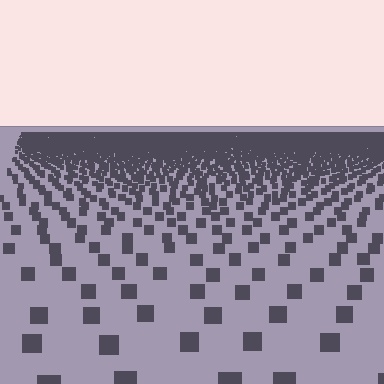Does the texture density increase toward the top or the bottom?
Density increases toward the top.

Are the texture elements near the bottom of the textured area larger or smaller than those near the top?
Larger. Near the bottom, elements are closer to the viewer and appear at a bigger on-screen size.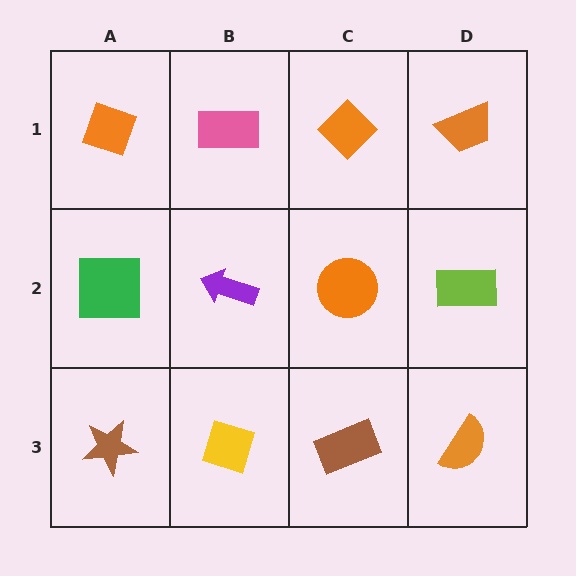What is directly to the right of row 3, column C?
An orange semicircle.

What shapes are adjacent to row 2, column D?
An orange trapezoid (row 1, column D), an orange semicircle (row 3, column D), an orange circle (row 2, column C).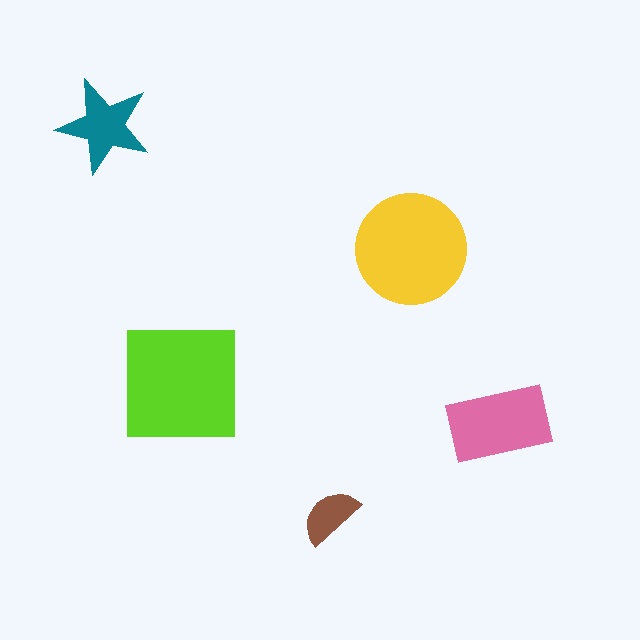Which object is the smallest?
The brown semicircle.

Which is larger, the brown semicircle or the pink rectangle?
The pink rectangle.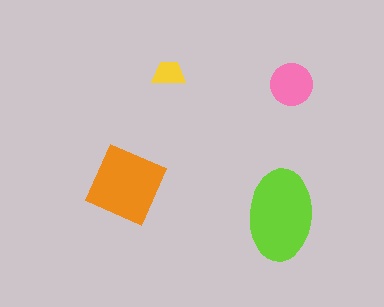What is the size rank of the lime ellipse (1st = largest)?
1st.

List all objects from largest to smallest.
The lime ellipse, the orange diamond, the pink circle, the yellow trapezoid.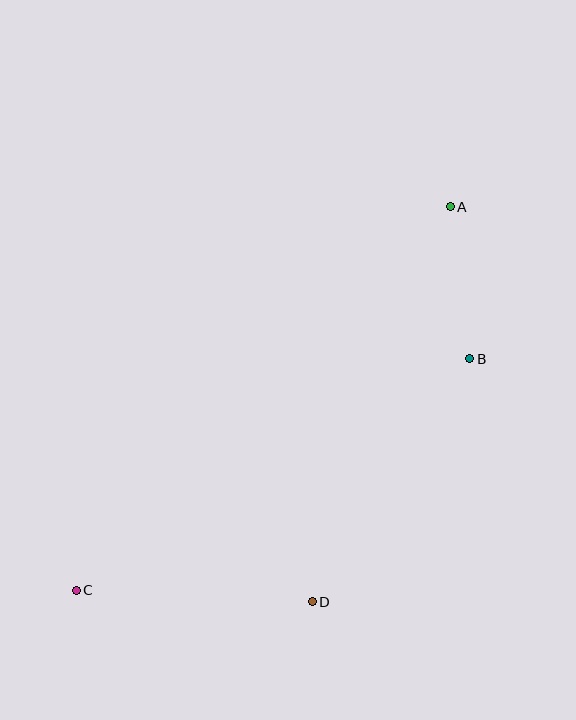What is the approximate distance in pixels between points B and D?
The distance between B and D is approximately 290 pixels.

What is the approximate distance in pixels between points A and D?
The distance between A and D is approximately 419 pixels.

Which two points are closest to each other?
Points A and B are closest to each other.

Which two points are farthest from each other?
Points A and C are farthest from each other.